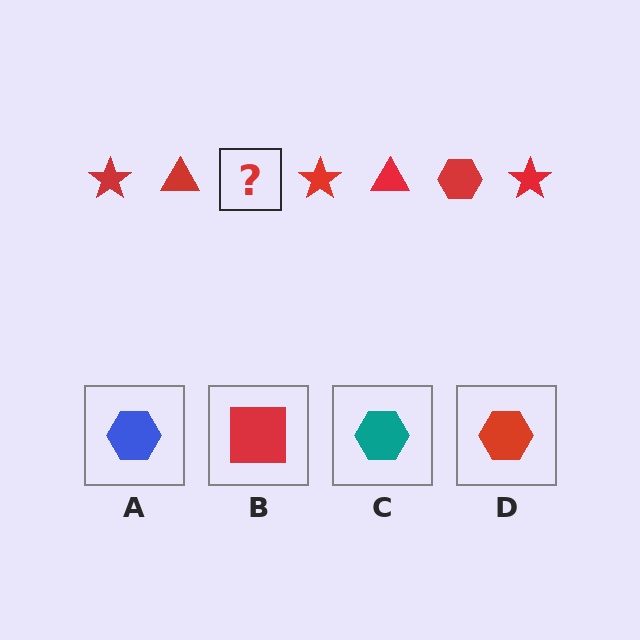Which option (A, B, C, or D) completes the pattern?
D.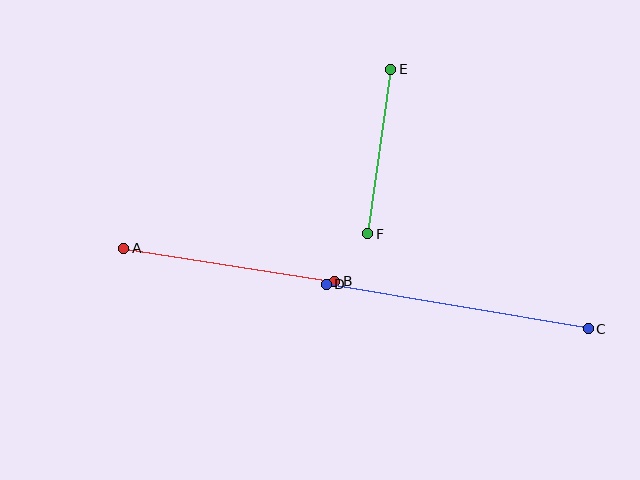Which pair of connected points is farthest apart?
Points C and D are farthest apart.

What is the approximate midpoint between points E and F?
The midpoint is at approximately (379, 152) pixels.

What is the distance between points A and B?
The distance is approximately 214 pixels.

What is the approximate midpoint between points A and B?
The midpoint is at approximately (229, 265) pixels.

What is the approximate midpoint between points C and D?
The midpoint is at approximately (457, 306) pixels.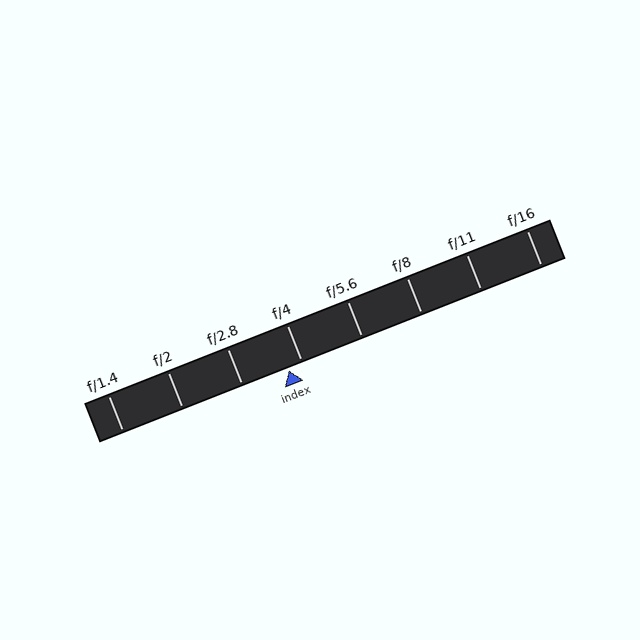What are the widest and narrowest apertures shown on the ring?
The widest aperture shown is f/1.4 and the narrowest is f/16.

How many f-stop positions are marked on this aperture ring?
There are 8 f-stop positions marked.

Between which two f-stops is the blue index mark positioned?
The index mark is between f/2.8 and f/4.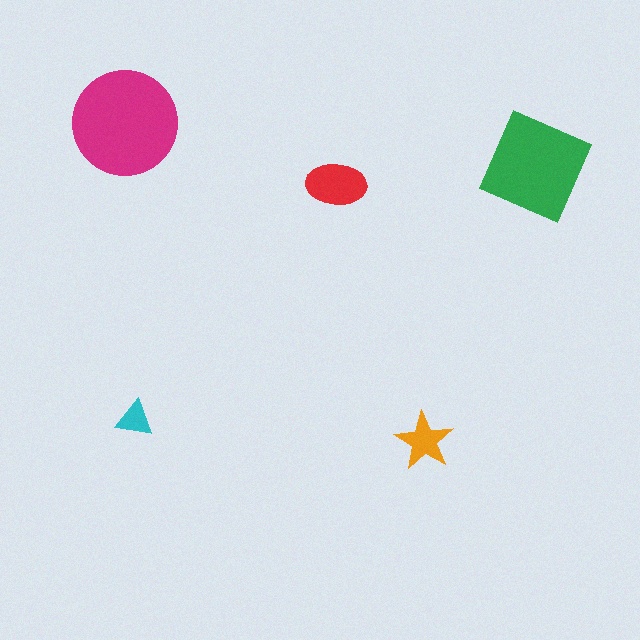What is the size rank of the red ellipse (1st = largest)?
3rd.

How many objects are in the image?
There are 5 objects in the image.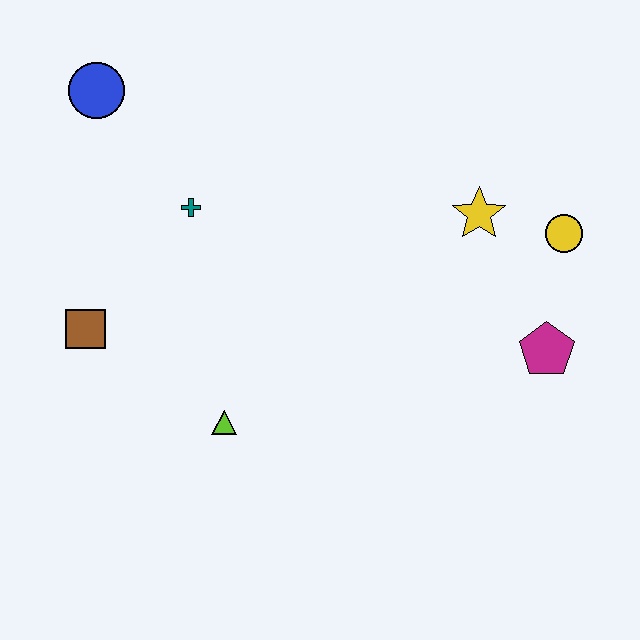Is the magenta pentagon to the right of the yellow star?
Yes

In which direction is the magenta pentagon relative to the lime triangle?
The magenta pentagon is to the right of the lime triangle.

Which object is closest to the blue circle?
The teal cross is closest to the blue circle.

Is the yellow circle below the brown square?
No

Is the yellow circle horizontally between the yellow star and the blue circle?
No